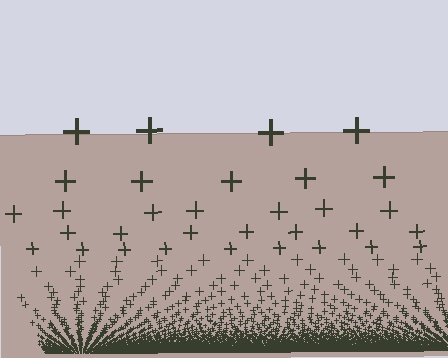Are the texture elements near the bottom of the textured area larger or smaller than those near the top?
Smaller. The gradient is inverted — elements near the bottom are smaller and denser.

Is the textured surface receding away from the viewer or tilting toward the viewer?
The surface appears to tilt toward the viewer. Texture elements get larger and sparser toward the top.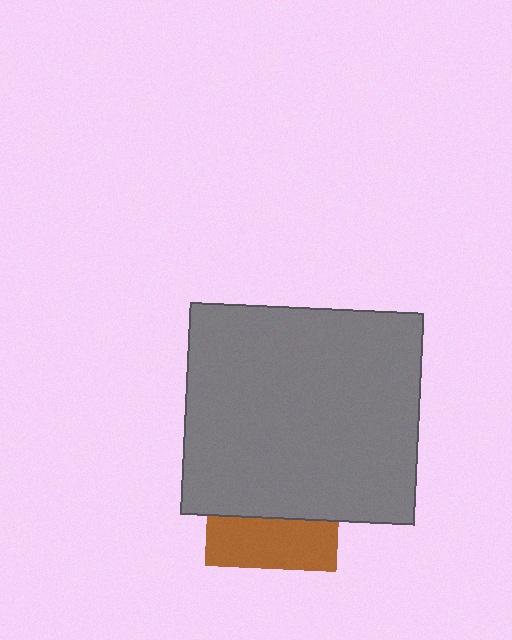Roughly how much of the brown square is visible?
A small part of it is visible (roughly 38%).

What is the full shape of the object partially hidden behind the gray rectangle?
The partially hidden object is a brown square.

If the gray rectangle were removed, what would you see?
You would see the complete brown square.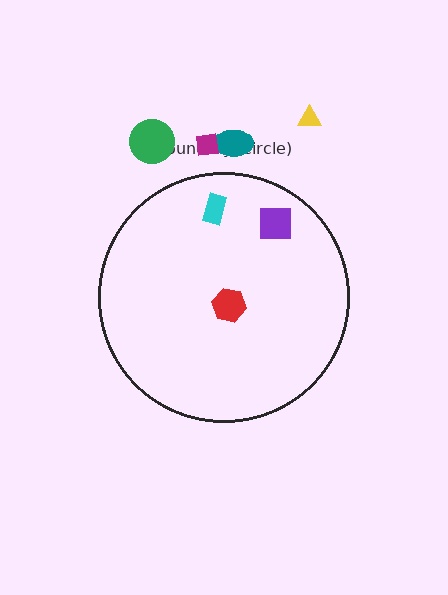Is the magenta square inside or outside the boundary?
Outside.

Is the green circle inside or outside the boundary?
Outside.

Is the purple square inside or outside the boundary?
Inside.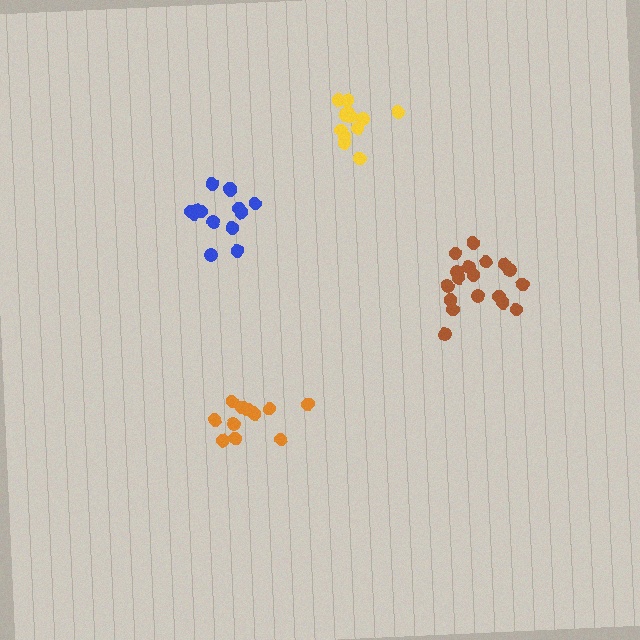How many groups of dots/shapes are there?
There are 4 groups.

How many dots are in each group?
Group 1: 12 dots, Group 2: 14 dots, Group 3: 18 dots, Group 4: 12 dots (56 total).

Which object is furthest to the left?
The blue cluster is leftmost.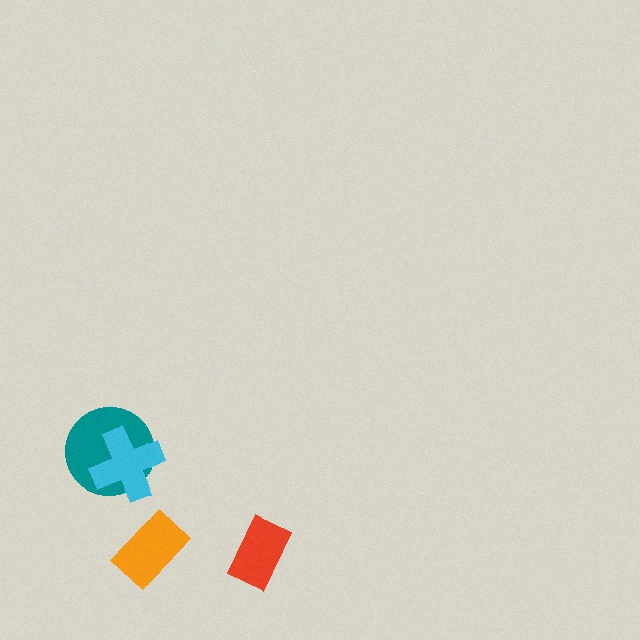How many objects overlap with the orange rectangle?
0 objects overlap with the orange rectangle.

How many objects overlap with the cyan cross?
1 object overlaps with the cyan cross.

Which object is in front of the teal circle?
The cyan cross is in front of the teal circle.